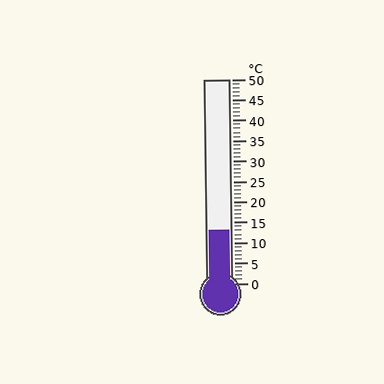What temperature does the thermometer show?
The thermometer shows approximately 13°C.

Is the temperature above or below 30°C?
The temperature is below 30°C.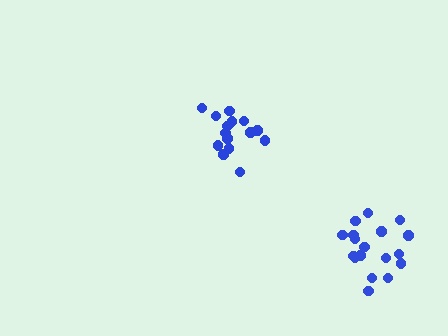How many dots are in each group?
Group 1: 18 dots, Group 2: 15 dots (33 total).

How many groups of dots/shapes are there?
There are 2 groups.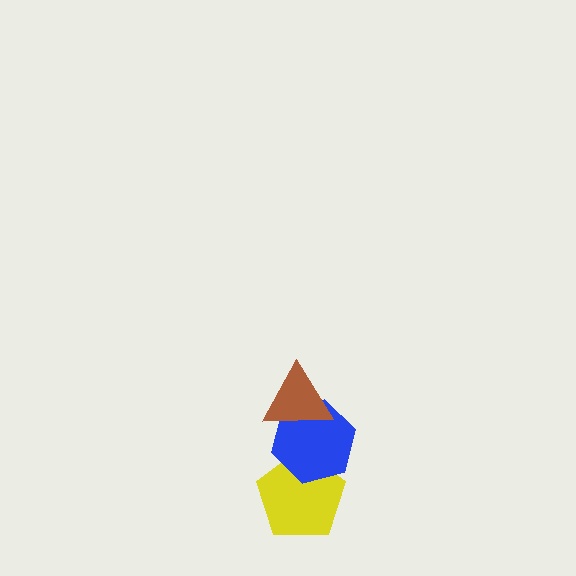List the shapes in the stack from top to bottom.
From top to bottom: the brown triangle, the blue hexagon, the yellow pentagon.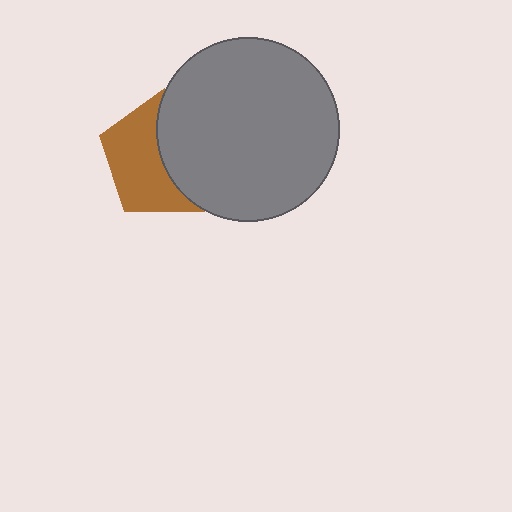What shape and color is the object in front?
The object in front is a gray circle.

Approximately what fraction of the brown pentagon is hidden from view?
Roughly 48% of the brown pentagon is hidden behind the gray circle.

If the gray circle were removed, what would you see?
You would see the complete brown pentagon.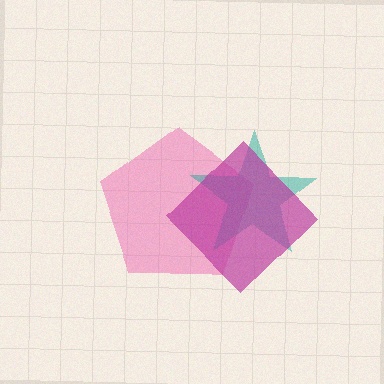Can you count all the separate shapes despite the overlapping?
Yes, there are 3 separate shapes.